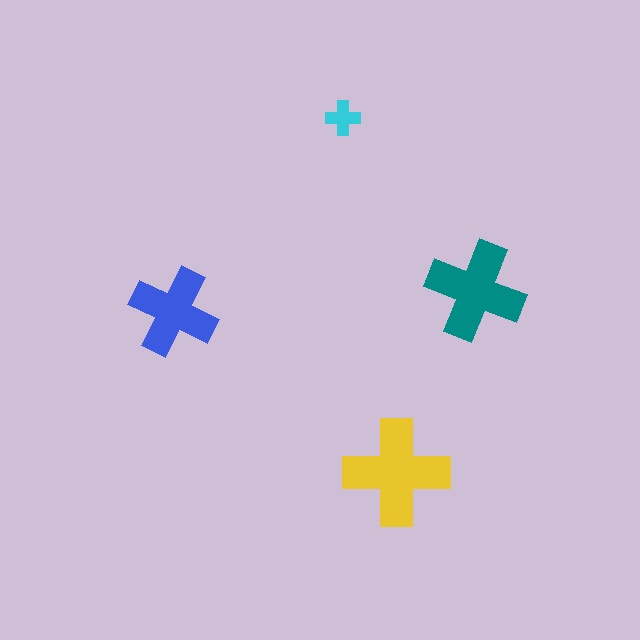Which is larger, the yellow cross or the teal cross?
The yellow one.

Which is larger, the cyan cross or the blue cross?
The blue one.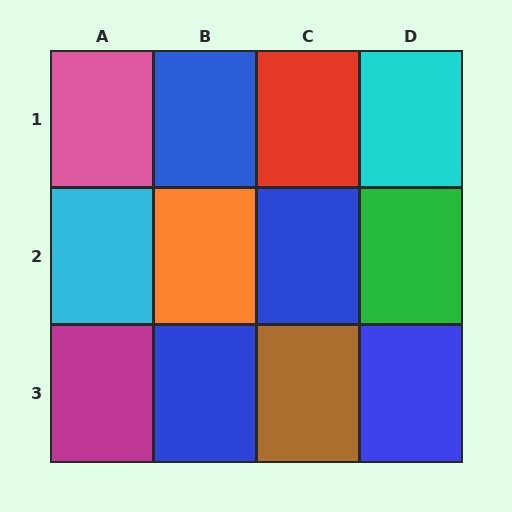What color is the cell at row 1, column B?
Blue.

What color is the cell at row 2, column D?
Green.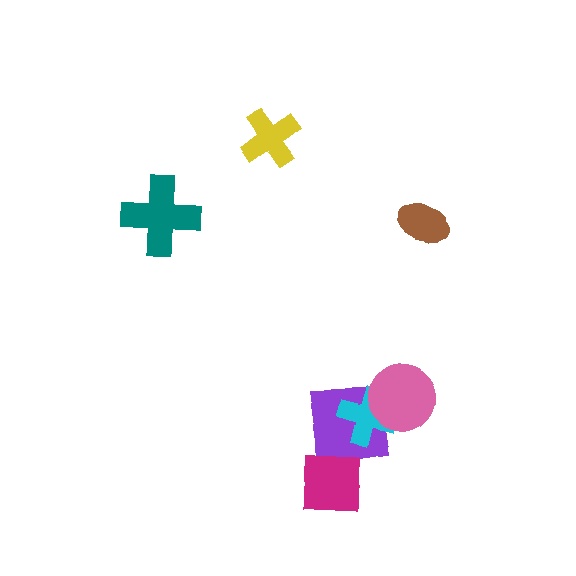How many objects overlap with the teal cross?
0 objects overlap with the teal cross.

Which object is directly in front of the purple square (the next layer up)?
The cyan cross is directly in front of the purple square.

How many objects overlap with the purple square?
3 objects overlap with the purple square.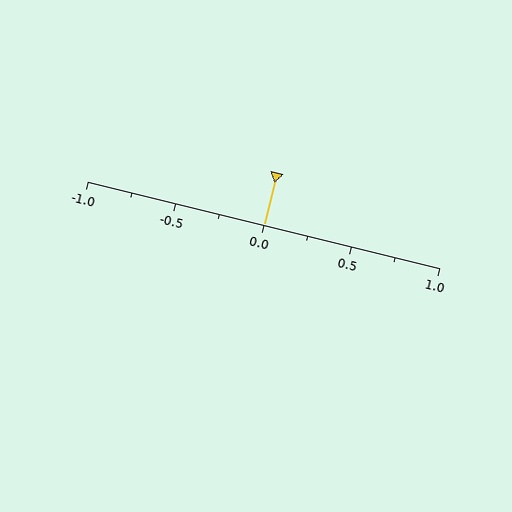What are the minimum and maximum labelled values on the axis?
The axis runs from -1.0 to 1.0.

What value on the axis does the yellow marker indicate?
The marker indicates approximately 0.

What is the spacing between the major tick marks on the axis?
The major ticks are spaced 0.5 apart.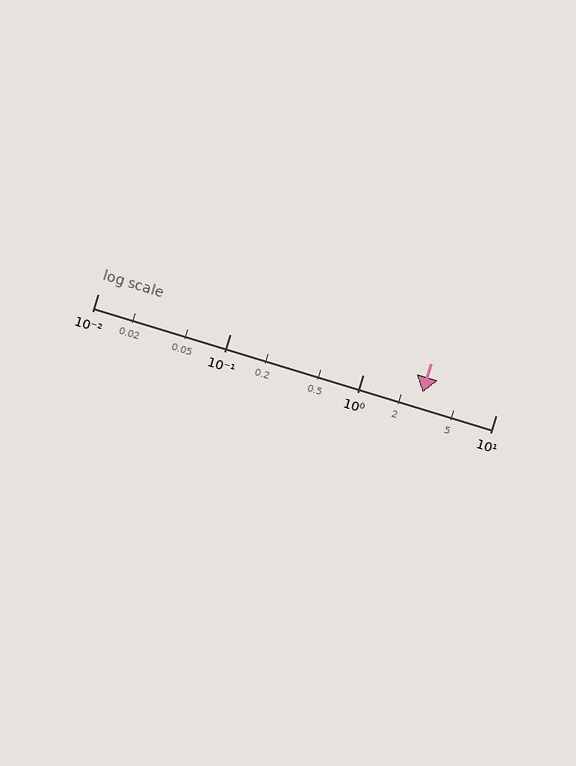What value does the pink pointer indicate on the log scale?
The pointer indicates approximately 2.8.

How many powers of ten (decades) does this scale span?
The scale spans 3 decades, from 0.01 to 10.